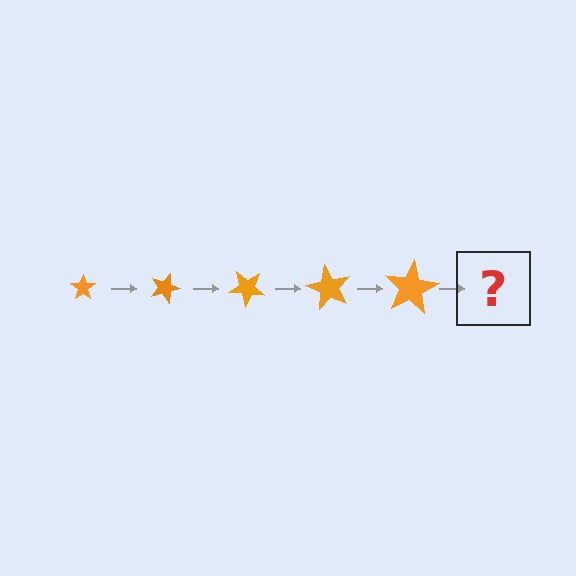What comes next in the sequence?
The next element should be a star, larger than the previous one and rotated 100 degrees from the start.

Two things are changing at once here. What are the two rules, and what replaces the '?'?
The two rules are that the star grows larger each step and it rotates 20 degrees each step. The '?' should be a star, larger than the previous one and rotated 100 degrees from the start.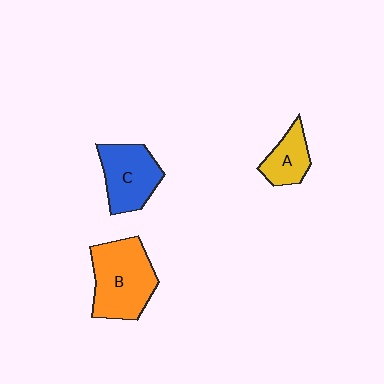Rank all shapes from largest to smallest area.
From largest to smallest: B (orange), C (blue), A (yellow).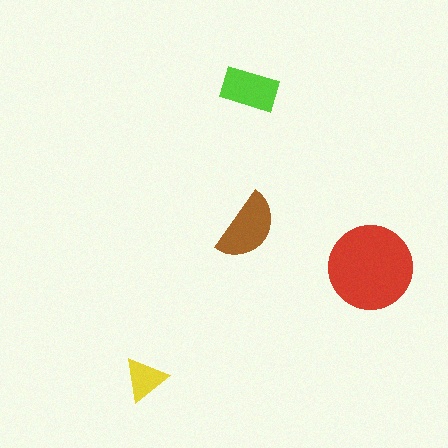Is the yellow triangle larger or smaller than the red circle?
Smaller.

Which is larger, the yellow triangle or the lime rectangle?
The lime rectangle.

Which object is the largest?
The red circle.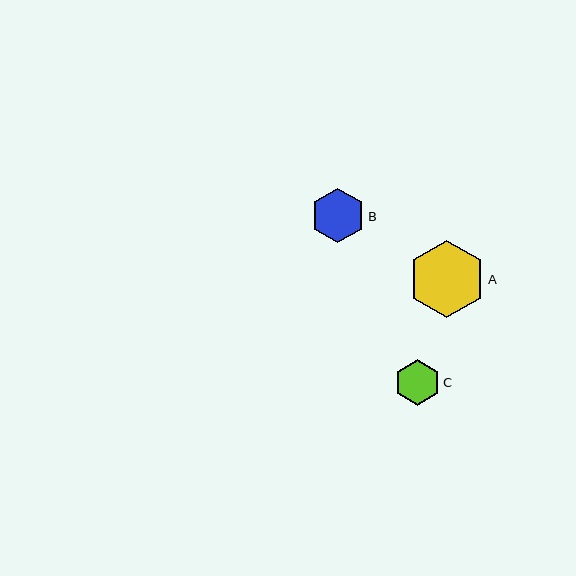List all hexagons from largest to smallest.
From largest to smallest: A, B, C.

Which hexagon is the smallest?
Hexagon C is the smallest with a size of approximately 46 pixels.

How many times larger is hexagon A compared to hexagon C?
Hexagon A is approximately 1.7 times the size of hexagon C.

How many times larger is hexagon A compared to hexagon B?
Hexagon A is approximately 1.4 times the size of hexagon B.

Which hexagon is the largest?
Hexagon A is the largest with a size of approximately 77 pixels.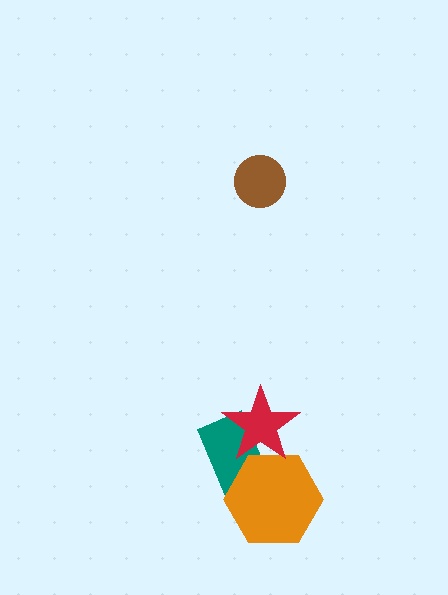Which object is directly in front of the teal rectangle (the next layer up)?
The orange hexagon is directly in front of the teal rectangle.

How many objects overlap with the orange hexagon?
2 objects overlap with the orange hexagon.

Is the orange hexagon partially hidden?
Yes, it is partially covered by another shape.